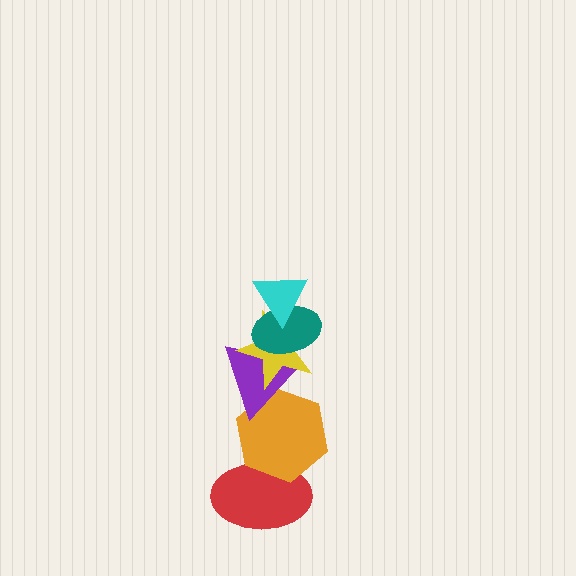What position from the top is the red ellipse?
The red ellipse is 6th from the top.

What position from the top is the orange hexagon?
The orange hexagon is 5th from the top.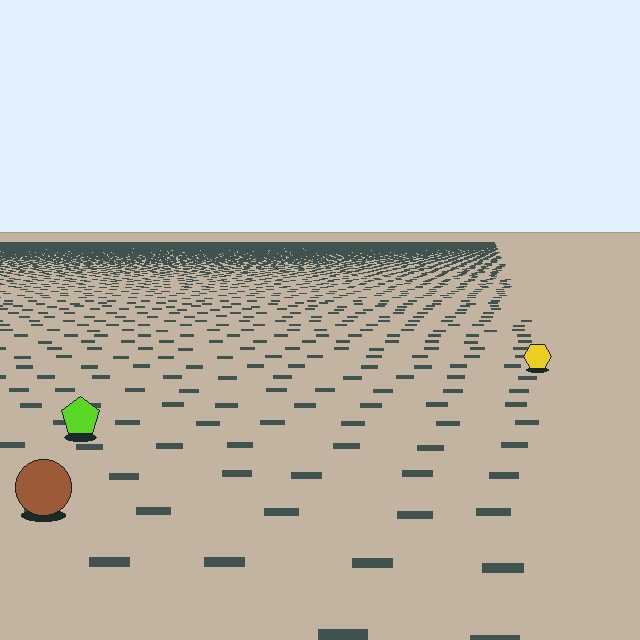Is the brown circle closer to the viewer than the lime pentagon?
Yes. The brown circle is closer — you can tell from the texture gradient: the ground texture is coarser near it.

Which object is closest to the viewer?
The brown circle is closest. The texture marks near it are larger and more spread out.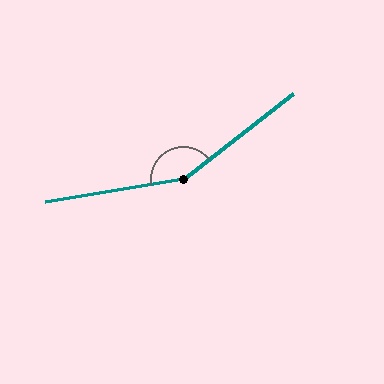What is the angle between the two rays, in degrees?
Approximately 152 degrees.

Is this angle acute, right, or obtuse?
It is obtuse.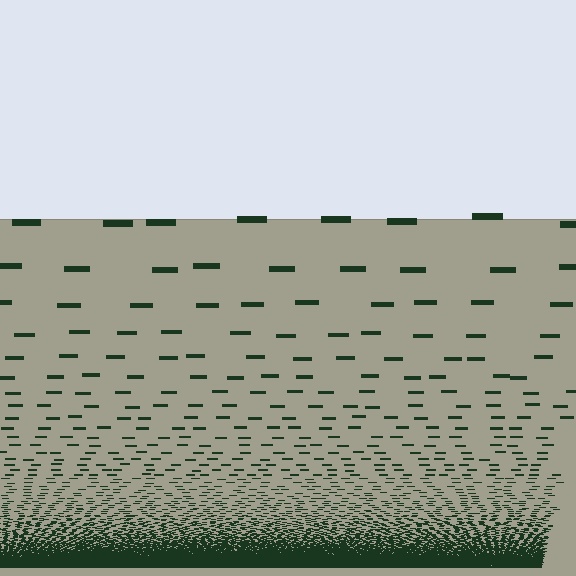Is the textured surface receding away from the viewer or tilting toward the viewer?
The surface appears to tilt toward the viewer. Texture elements get larger and sparser toward the top.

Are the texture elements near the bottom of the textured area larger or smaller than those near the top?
Smaller. The gradient is inverted — elements near the bottom are smaller and denser.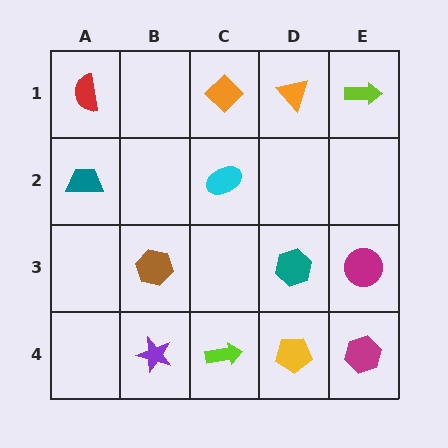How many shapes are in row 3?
3 shapes.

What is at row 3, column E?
A magenta circle.